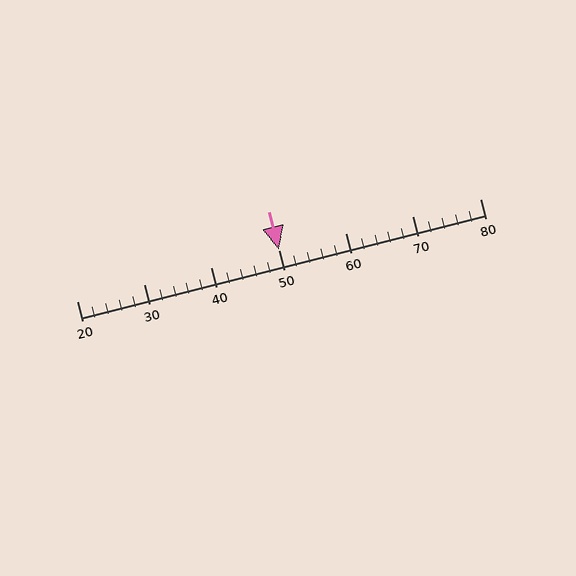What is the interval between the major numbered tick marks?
The major tick marks are spaced 10 units apart.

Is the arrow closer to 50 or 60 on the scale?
The arrow is closer to 50.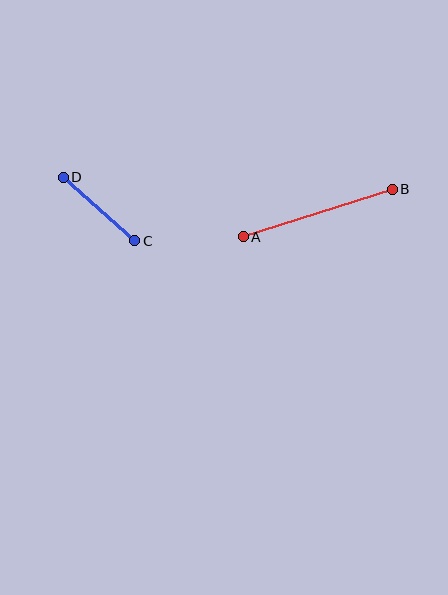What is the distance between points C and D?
The distance is approximately 96 pixels.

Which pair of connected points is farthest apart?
Points A and B are farthest apart.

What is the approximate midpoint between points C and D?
The midpoint is at approximately (99, 209) pixels.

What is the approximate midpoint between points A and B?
The midpoint is at approximately (318, 213) pixels.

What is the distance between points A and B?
The distance is approximately 157 pixels.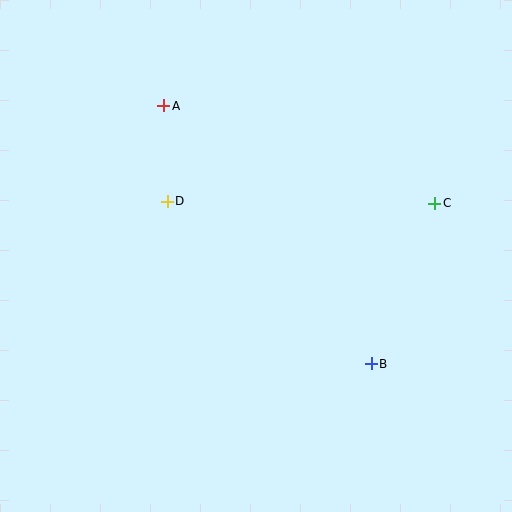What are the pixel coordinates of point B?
Point B is at (371, 364).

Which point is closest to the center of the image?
Point D at (167, 201) is closest to the center.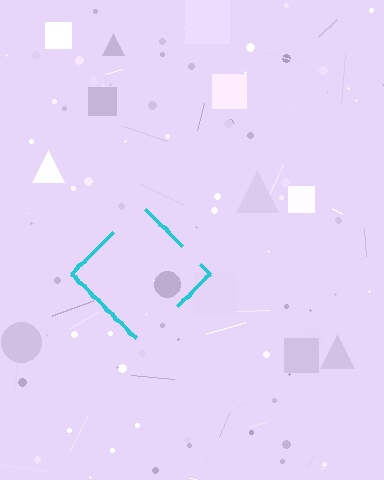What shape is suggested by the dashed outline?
The dashed outline suggests a diamond.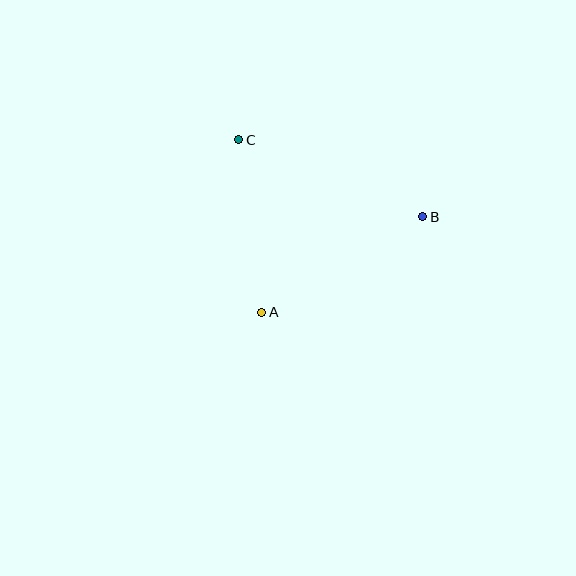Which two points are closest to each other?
Points A and C are closest to each other.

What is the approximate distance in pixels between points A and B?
The distance between A and B is approximately 187 pixels.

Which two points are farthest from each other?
Points B and C are farthest from each other.